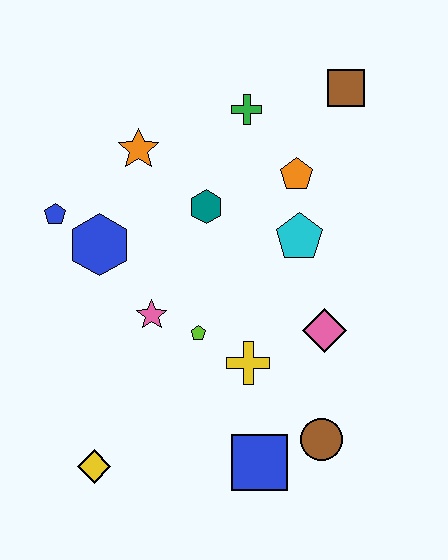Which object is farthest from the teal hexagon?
The yellow diamond is farthest from the teal hexagon.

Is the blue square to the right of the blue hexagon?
Yes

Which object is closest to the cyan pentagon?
The orange pentagon is closest to the cyan pentagon.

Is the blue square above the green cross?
No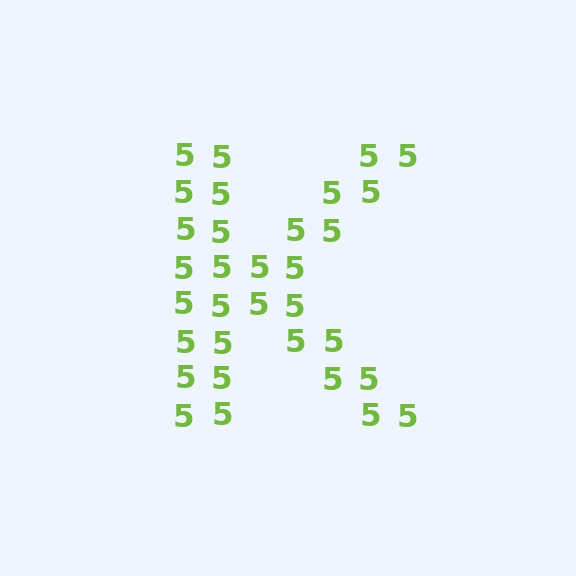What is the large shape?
The large shape is the letter K.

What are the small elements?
The small elements are digit 5's.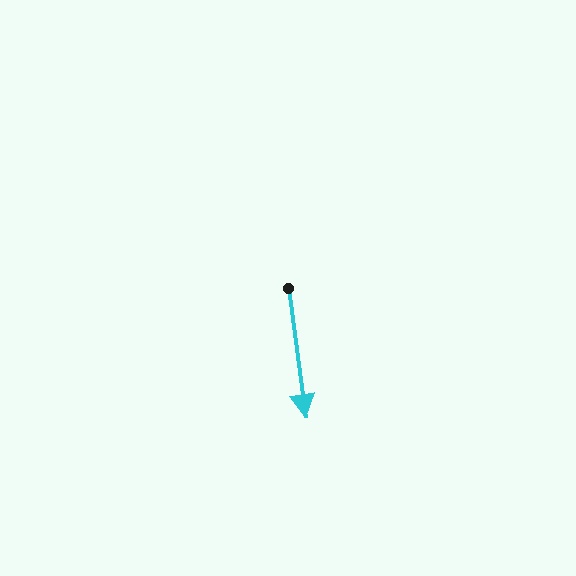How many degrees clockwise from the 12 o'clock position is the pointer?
Approximately 173 degrees.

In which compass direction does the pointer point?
South.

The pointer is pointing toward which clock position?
Roughly 6 o'clock.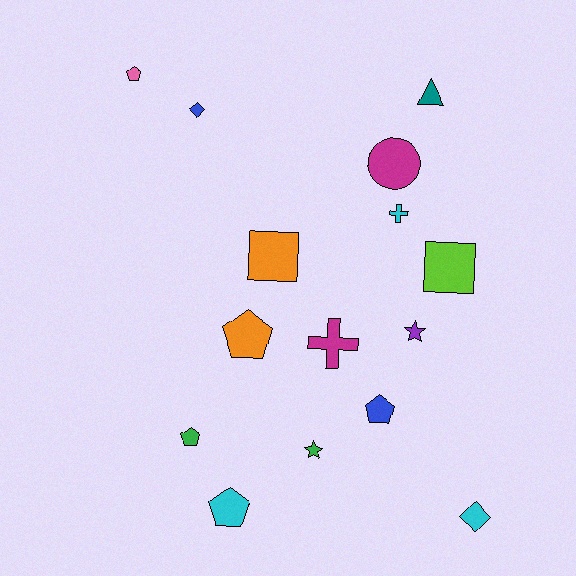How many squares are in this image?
There are 2 squares.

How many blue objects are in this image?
There are 2 blue objects.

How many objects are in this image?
There are 15 objects.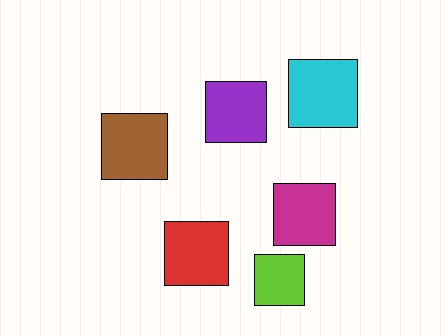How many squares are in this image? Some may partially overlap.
There are 6 squares.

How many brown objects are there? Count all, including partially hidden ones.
There is 1 brown object.